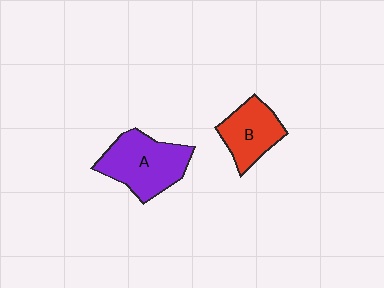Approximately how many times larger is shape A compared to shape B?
Approximately 1.4 times.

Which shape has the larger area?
Shape A (purple).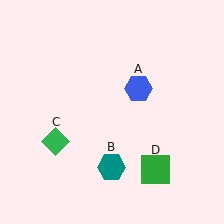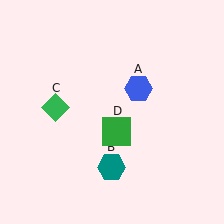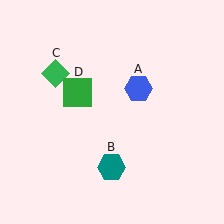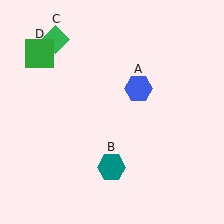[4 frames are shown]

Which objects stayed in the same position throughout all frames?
Blue hexagon (object A) and teal hexagon (object B) remained stationary.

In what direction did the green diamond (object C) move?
The green diamond (object C) moved up.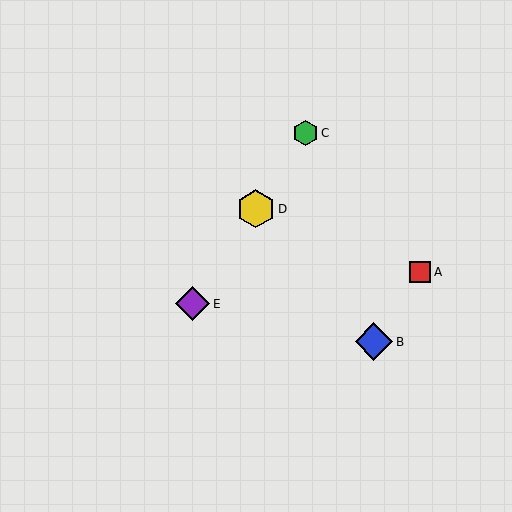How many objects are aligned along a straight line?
3 objects (C, D, E) are aligned along a straight line.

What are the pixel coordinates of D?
Object D is at (256, 209).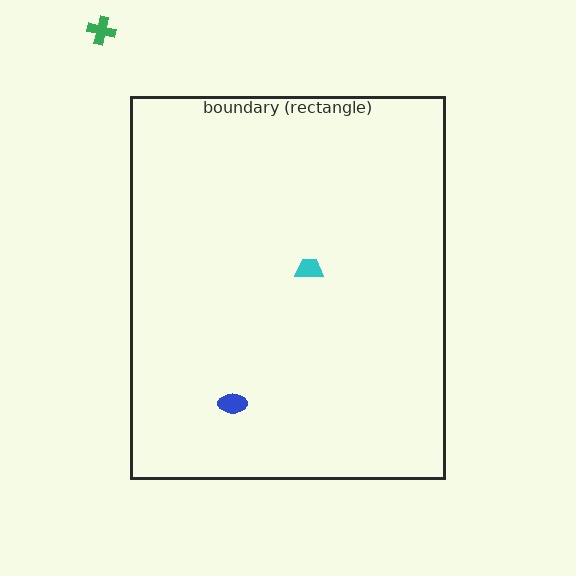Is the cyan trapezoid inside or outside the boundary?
Inside.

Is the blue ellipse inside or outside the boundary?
Inside.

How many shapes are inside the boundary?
2 inside, 1 outside.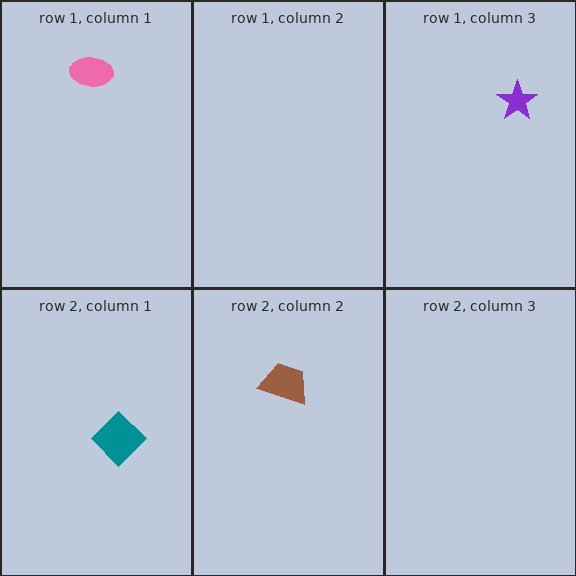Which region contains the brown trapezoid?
The row 2, column 2 region.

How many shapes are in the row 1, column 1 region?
1.